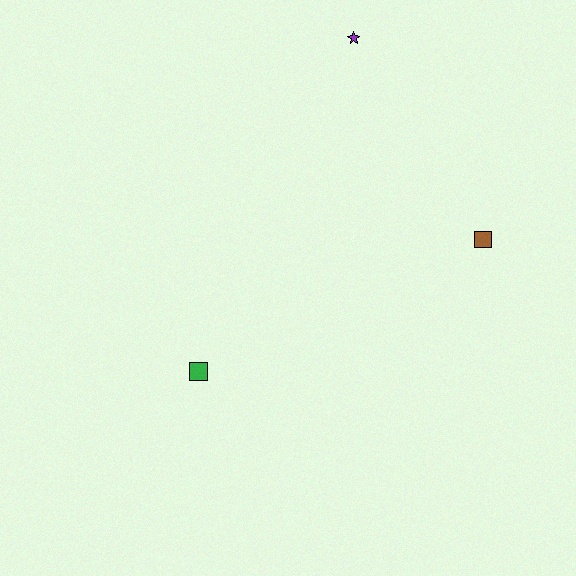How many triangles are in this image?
There are no triangles.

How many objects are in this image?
There are 3 objects.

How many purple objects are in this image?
There is 1 purple object.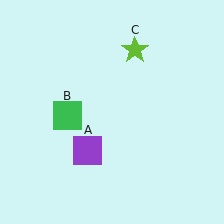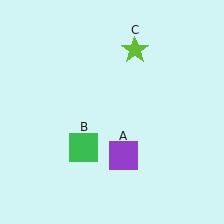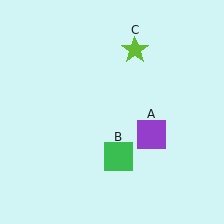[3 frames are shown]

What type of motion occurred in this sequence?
The purple square (object A), green square (object B) rotated counterclockwise around the center of the scene.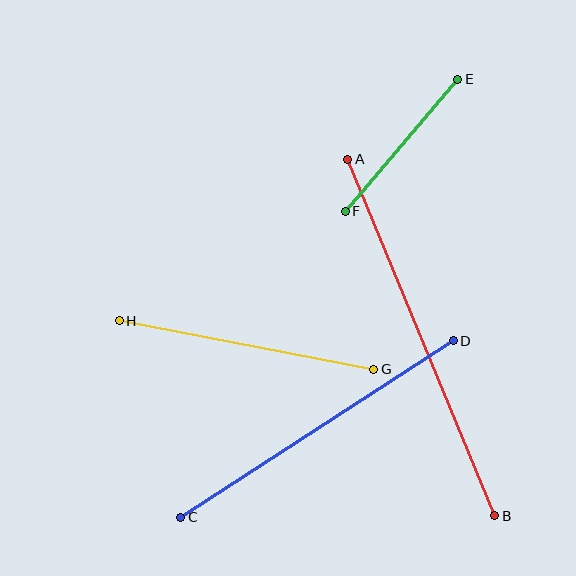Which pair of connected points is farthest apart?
Points A and B are farthest apart.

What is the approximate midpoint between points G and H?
The midpoint is at approximately (246, 345) pixels.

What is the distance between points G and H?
The distance is approximately 259 pixels.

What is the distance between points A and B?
The distance is approximately 385 pixels.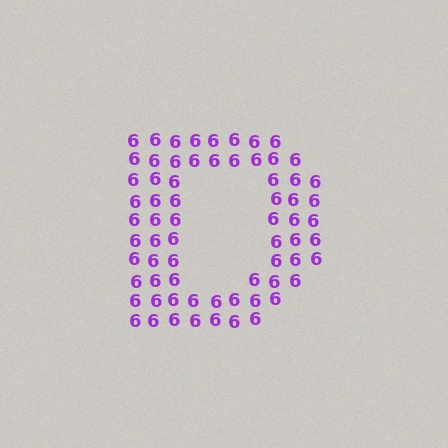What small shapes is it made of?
It is made of small digit 6's.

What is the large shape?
The large shape is the letter D.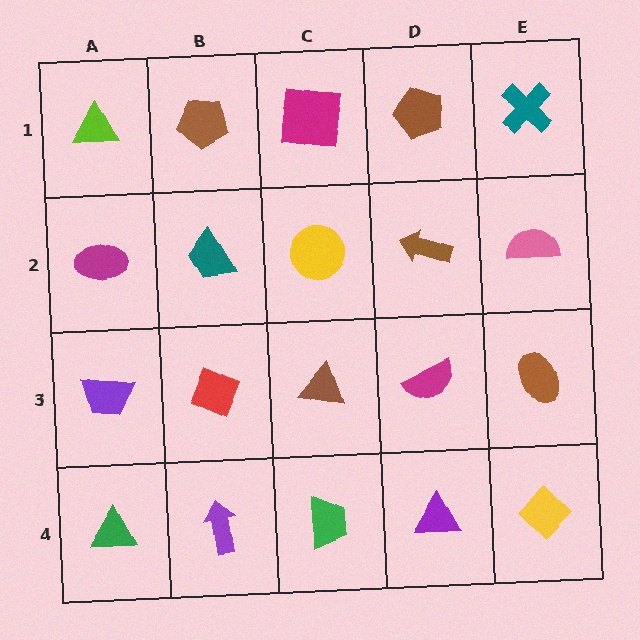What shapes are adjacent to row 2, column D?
A brown pentagon (row 1, column D), a magenta semicircle (row 3, column D), a yellow circle (row 2, column C), a pink semicircle (row 2, column E).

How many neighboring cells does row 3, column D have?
4.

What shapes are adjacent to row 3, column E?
A pink semicircle (row 2, column E), a yellow diamond (row 4, column E), a magenta semicircle (row 3, column D).